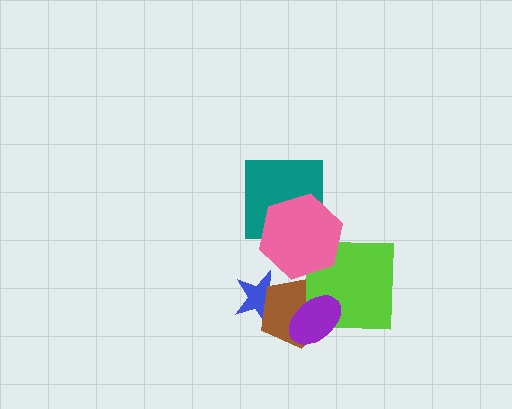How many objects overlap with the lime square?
3 objects overlap with the lime square.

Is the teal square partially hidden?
Yes, it is partially covered by another shape.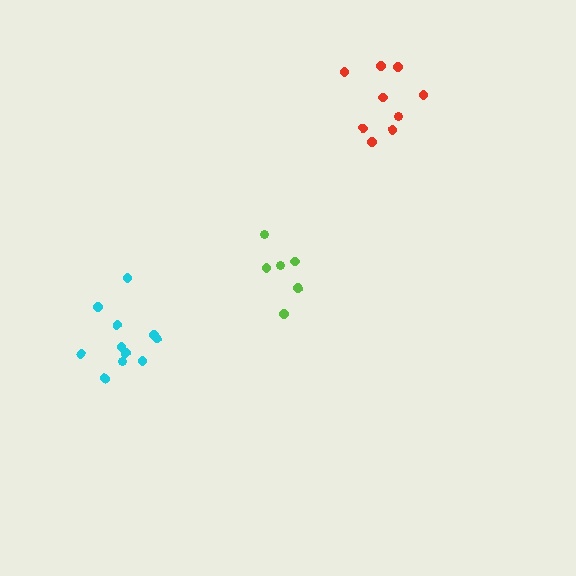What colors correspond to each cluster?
The clusters are colored: lime, cyan, red.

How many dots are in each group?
Group 1: 6 dots, Group 2: 11 dots, Group 3: 9 dots (26 total).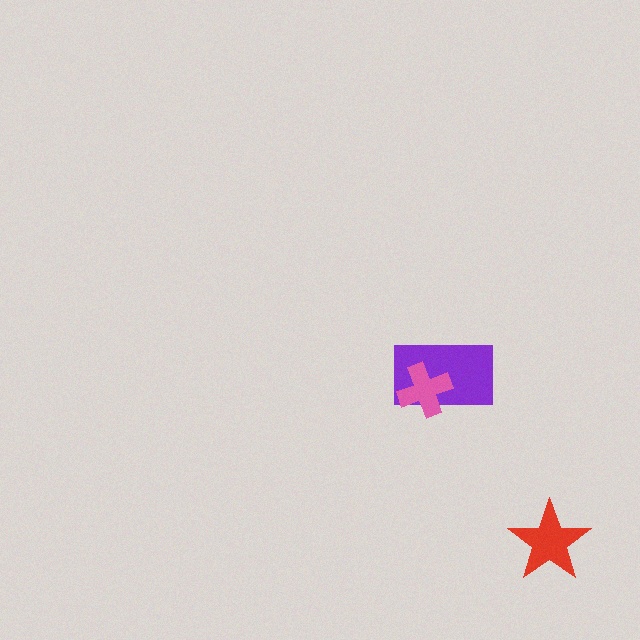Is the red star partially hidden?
No, no other shape covers it.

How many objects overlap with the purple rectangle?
1 object overlaps with the purple rectangle.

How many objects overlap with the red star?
0 objects overlap with the red star.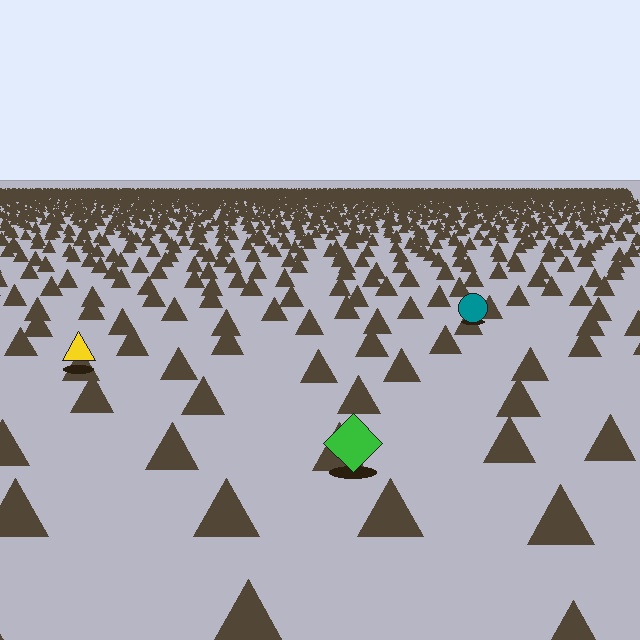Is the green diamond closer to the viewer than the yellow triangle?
Yes. The green diamond is closer — you can tell from the texture gradient: the ground texture is coarser near it.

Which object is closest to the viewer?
The green diamond is closest. The texture marks near it are larger and more spread out.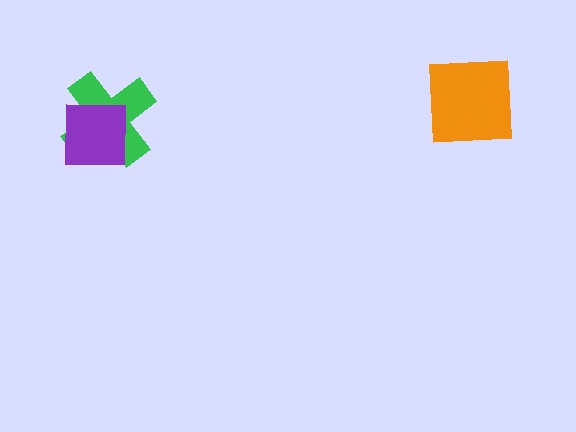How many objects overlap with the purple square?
1 object overlaps with the purple square.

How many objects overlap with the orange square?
0 objects overlap with the orange square.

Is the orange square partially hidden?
No, no other shape covers it.